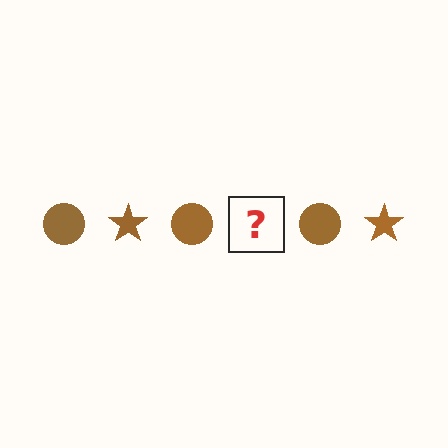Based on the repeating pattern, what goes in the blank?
The blank should be a brown star.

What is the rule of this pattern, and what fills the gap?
The rule is that the pattern cycles through circle, star shapes in brown. The gap should be filled with a brown star.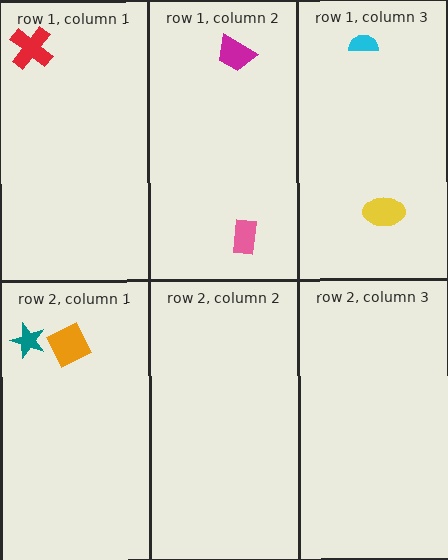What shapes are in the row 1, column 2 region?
The pink rectangle, the magenta trapezoid.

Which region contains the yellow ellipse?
The row 1, column 3 region.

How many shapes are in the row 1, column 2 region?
2.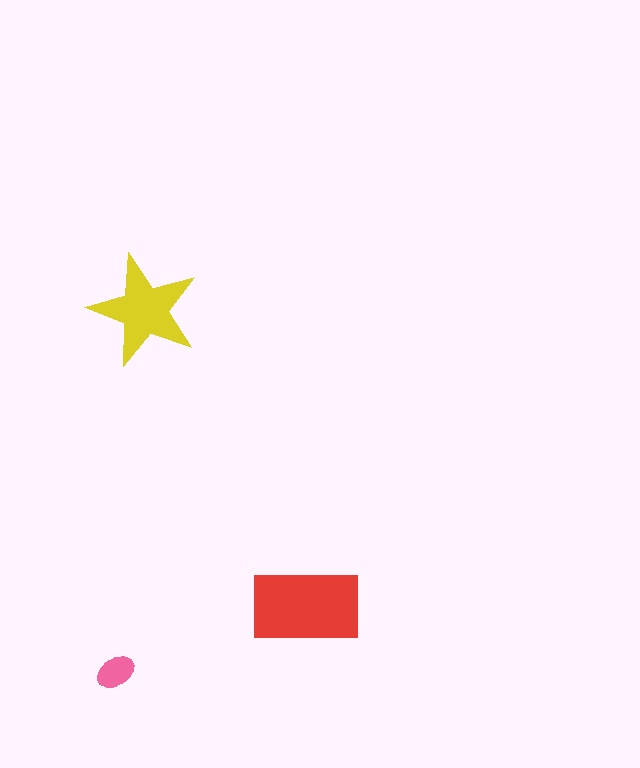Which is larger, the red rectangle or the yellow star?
The red rectangle.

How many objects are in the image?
There are 3 objects in the image.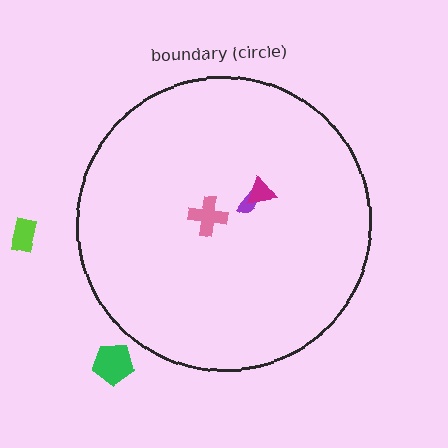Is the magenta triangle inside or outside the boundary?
Inside.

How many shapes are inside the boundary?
3 inside, 2 outside.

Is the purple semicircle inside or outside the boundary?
Inside.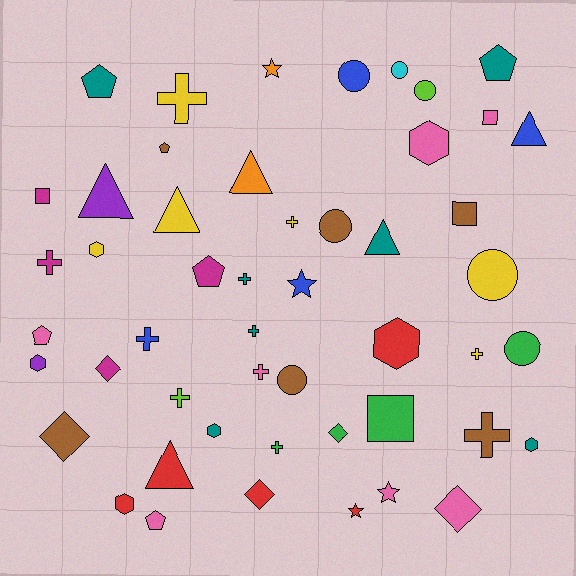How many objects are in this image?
There are 50 objects.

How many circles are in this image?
There are 7 circles.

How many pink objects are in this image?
There are 7 pink objects.